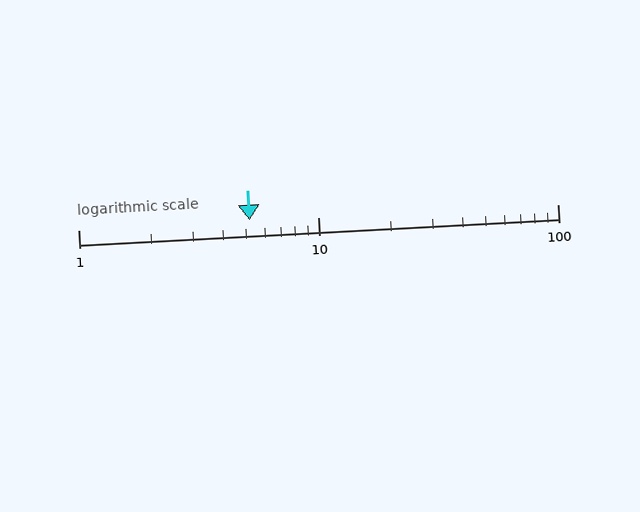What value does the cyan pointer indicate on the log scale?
The pointer indicates approximately 5.2.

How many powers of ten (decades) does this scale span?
The scale spans 2 decades, from 1 to 100.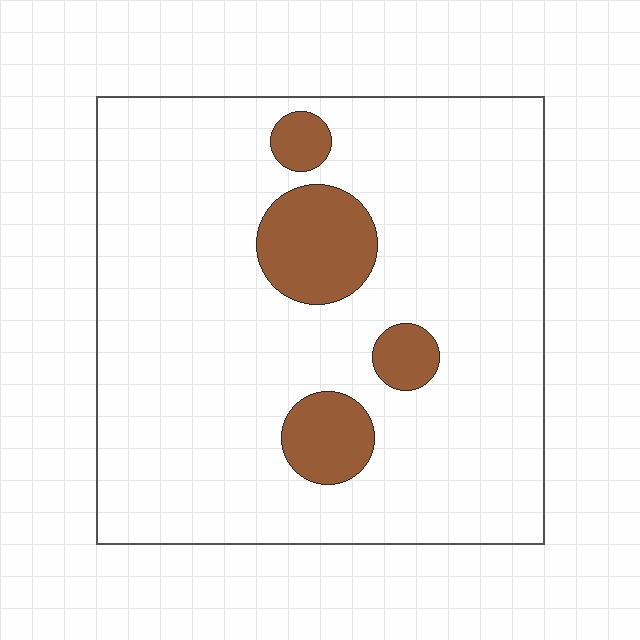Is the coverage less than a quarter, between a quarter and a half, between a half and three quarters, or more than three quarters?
Less than a quarter.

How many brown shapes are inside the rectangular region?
4.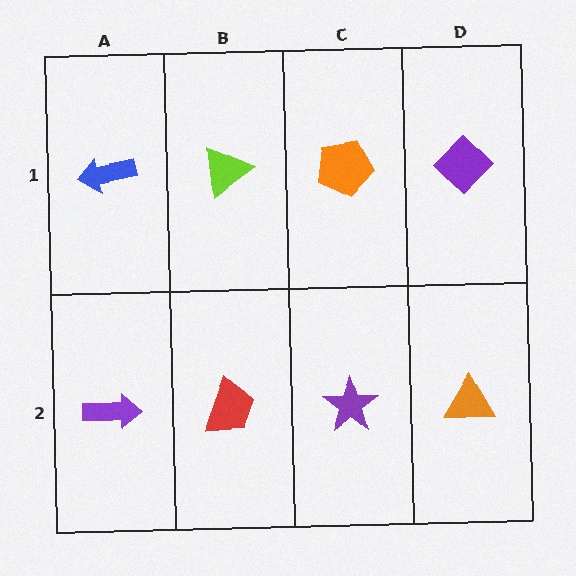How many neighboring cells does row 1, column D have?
2.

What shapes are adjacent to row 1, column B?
A red trapezoid (row 2, column B), a blue arrow (row 1, column A), an orange pentagon (row 1, column C).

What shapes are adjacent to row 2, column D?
A purple diamond (row 1, column D), a purple star (row 2, column C).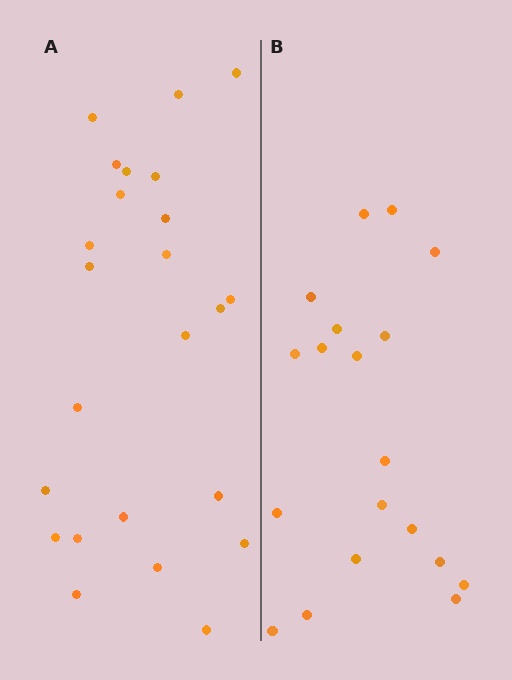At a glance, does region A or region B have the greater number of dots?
Region A (the left region) has more dots.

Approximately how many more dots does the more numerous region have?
Region A has about 5 more dots than region B.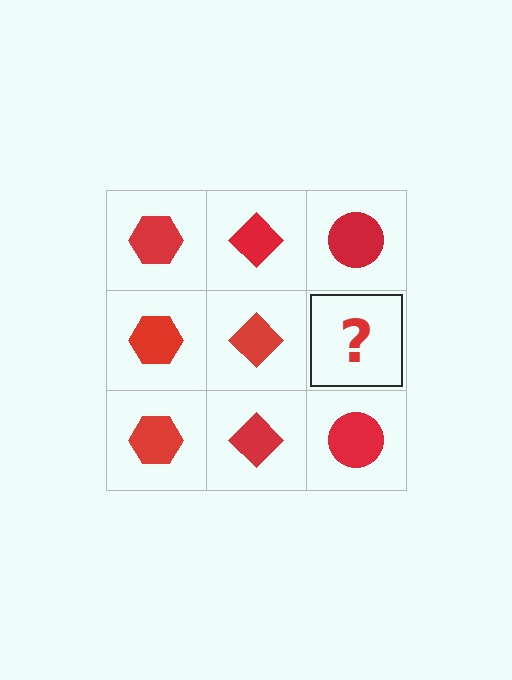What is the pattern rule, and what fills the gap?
The rule is that each column has a consistent shape. The gap should be filled with a red circle.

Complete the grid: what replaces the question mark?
The question mark should be replaced with a red circle.